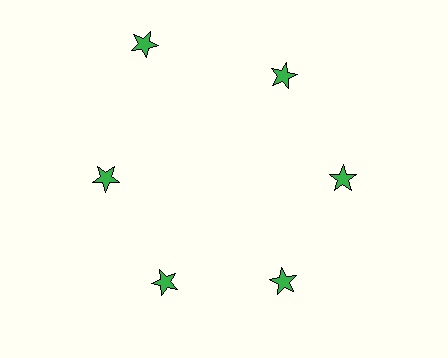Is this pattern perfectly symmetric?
No. The 6 green stars are arranged in a ring, but one element near the 11 o'clock position is pushed outward from the center, breaking the 6-fold rotational symmetry.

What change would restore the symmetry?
The symmetry would be restored by moving it inward, back onto the ring so that all 6 stars sit at equal angles and equal distance from the center.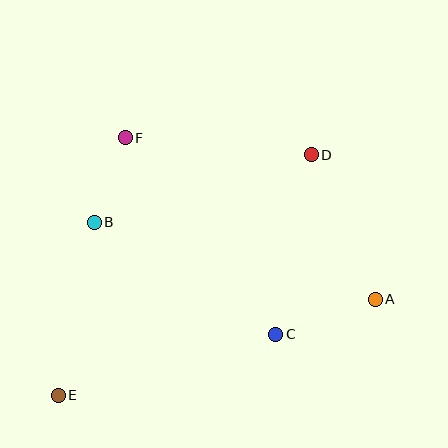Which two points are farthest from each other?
Points D and E are farthest from each other.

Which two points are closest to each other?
Points B and F are closest to each other.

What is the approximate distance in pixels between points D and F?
The distance between D and F is approximately 187 pixels.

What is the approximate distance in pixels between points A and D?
The distance between A and D is approximately 158 pixels.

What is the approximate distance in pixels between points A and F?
The distance between A and F is approximately 298 pixels.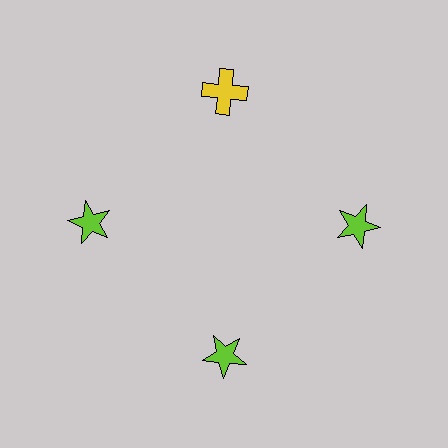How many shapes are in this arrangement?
There are 4 shapes arranged in a ring pattern.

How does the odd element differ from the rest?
It differs in both color (yellow instead of lime) and shape (cross instead of star).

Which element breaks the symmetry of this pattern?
The yellow cross at roughly the 12 o'clock position breaks the symmetry. All other shapes are lime stars.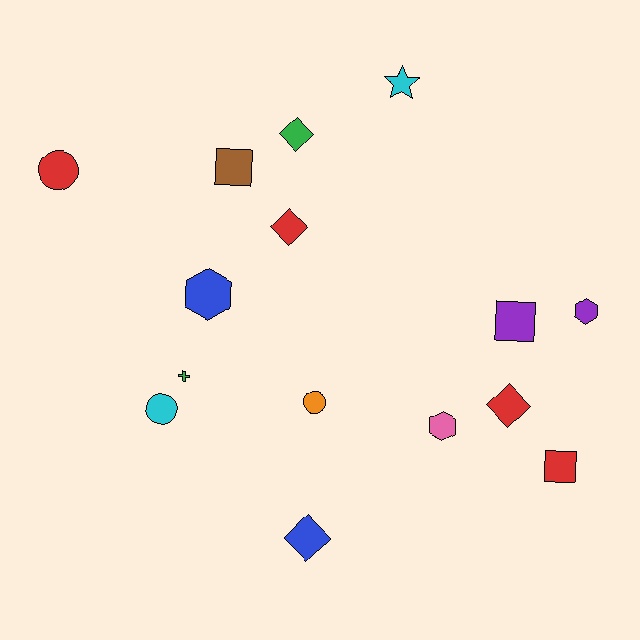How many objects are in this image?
There are 15 objects.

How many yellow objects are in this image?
There are no yellow objects.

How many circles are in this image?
There are 3 circles.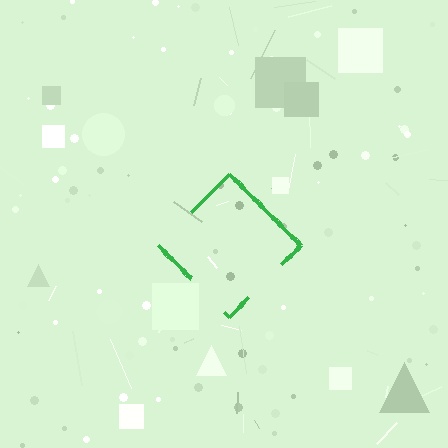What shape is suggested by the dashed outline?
The dashed outline suggests a diamond.